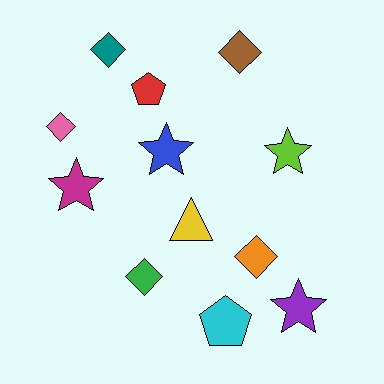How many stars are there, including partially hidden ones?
There are 4 stars.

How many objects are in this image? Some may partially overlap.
There are 12 objects.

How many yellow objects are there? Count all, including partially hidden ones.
There is 1 yellow object.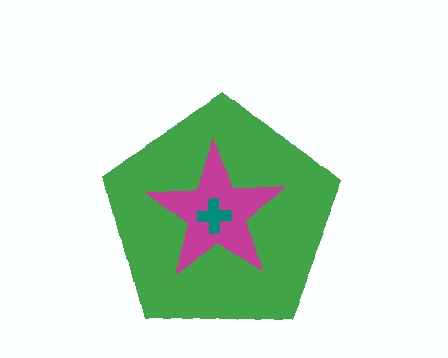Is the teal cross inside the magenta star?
Yes.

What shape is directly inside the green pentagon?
The magenta star.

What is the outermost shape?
The green pentagon.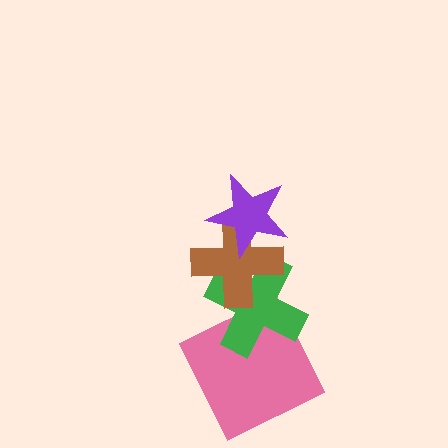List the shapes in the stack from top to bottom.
From top to bottom: the purple star, the brown cross, the green cross, the pink square.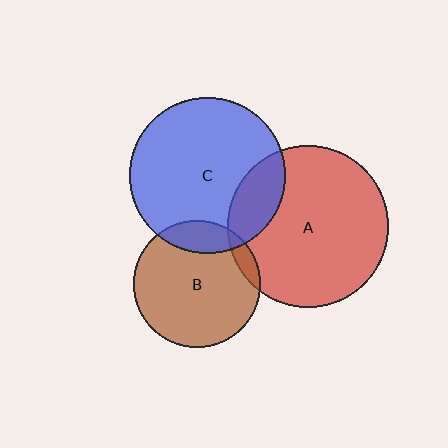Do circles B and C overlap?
Yes.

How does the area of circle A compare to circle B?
Approximately 1.6 times.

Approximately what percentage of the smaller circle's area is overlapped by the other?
Approximately 15%.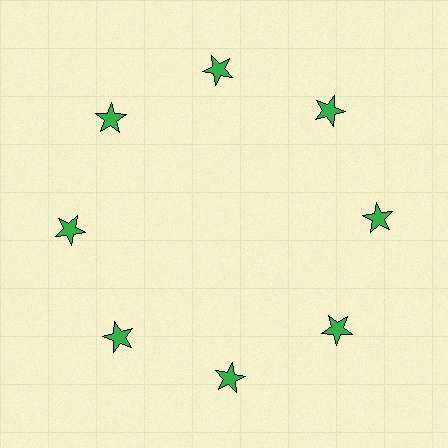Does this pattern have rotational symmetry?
Yes, this pattern has 8-fold rotational symmetry. It looks the same after rotating 45 degrees around the center.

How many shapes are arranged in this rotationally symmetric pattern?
There are 8 shapes, arranged in 8 groups of 1.